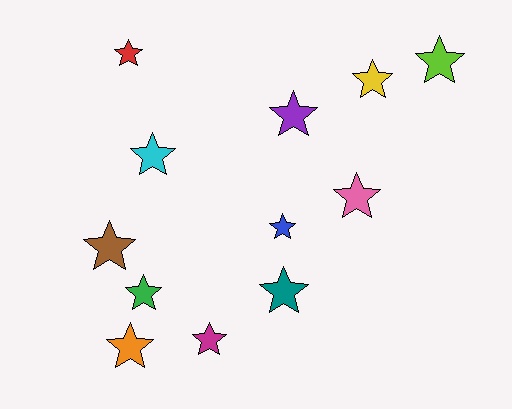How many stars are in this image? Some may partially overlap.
There are 12 stars.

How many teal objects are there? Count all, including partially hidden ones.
There is 1 teal object.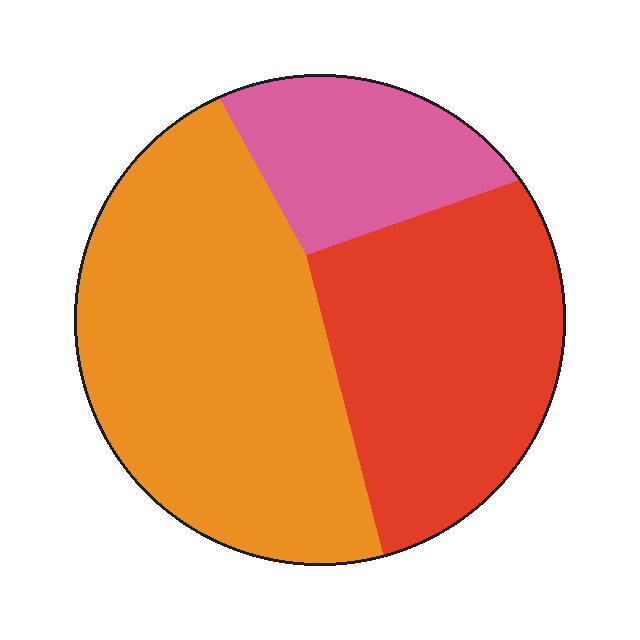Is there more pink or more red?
Red.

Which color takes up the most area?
Orange, at roughly 50%.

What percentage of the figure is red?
Red covers 34% of the figure.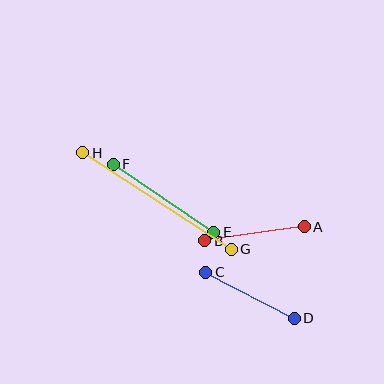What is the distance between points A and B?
The distance is approximately 101 pixels.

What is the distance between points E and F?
The distance is approximately 121 pixels.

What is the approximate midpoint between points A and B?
The midpoint is at approximately (254, 234) pixels.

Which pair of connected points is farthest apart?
Points G and H are farthest apart.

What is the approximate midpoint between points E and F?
The midpoint is at approximately (163, 198) pixels.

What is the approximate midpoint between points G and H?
The midpoint is at approximately (157, 201) pixels.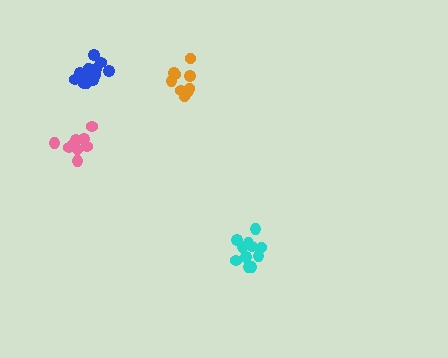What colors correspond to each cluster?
The clusters are colored: blue, orange, pink, cyan.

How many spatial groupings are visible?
There are 4 spatial groupings.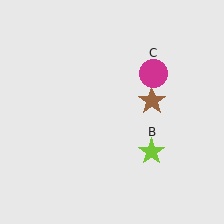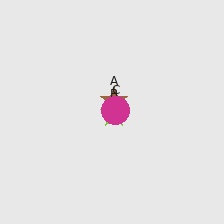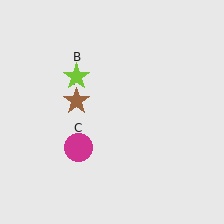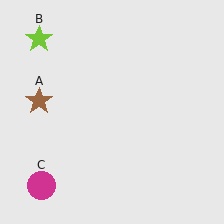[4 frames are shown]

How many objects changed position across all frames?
3 objects changed position: brown star (object A), lime star (object B), magenta circle (object C).